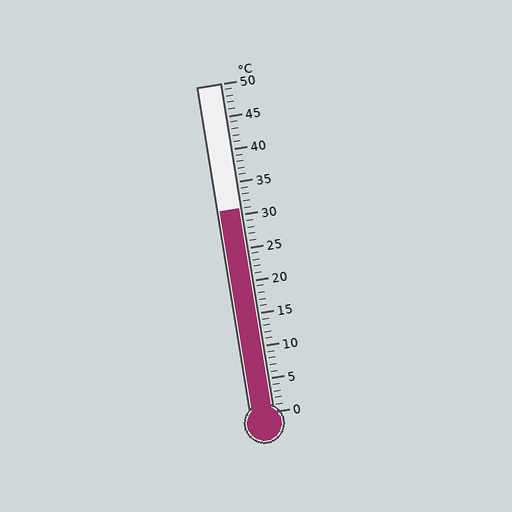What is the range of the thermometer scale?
The thermometer scale ranges from 0°C to 50°C.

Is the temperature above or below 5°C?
The temperature is above 5°C.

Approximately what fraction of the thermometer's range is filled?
The thermometer is filled to approximately 60% of its range.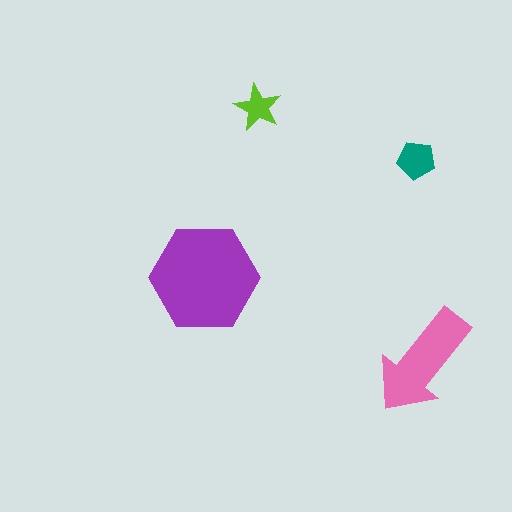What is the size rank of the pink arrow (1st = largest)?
2nd.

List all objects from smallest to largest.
The lime star, the teal pentagon, the pink arrow, the purple hexagon.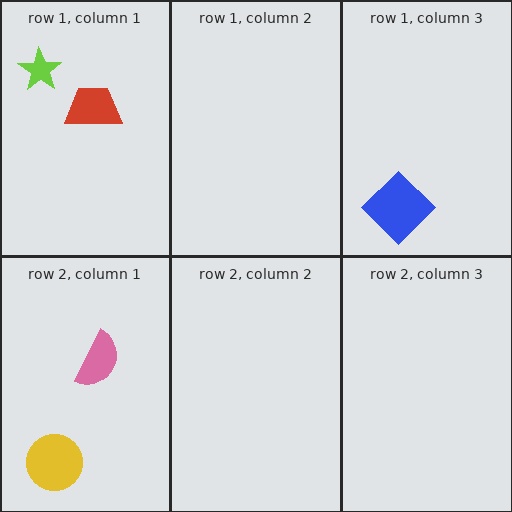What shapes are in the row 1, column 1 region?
The lime star, the red trapezoid.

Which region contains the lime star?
The row 1, column 1 region.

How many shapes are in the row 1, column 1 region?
2.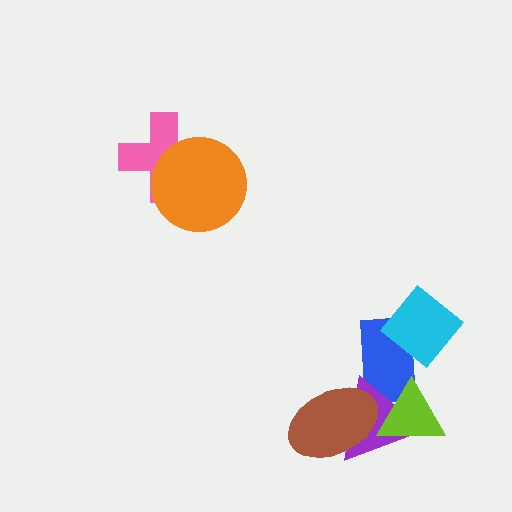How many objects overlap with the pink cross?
1 object overlaps with the pink cross.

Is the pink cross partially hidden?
Yes, it is partially covered by another shape.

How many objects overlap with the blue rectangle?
3 objects overlap with the blue rectangle.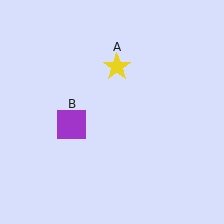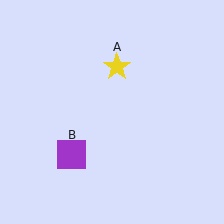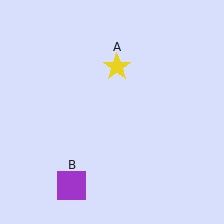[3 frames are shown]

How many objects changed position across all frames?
1 object changed position: purple square (object B).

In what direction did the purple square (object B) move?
The purple square (object B) moved down.